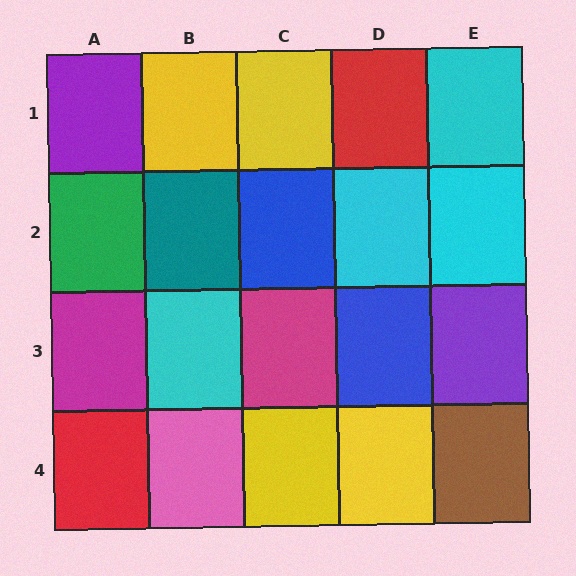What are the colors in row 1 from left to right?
Purple, yellow, yellow, red, cyan.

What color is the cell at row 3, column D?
Blue.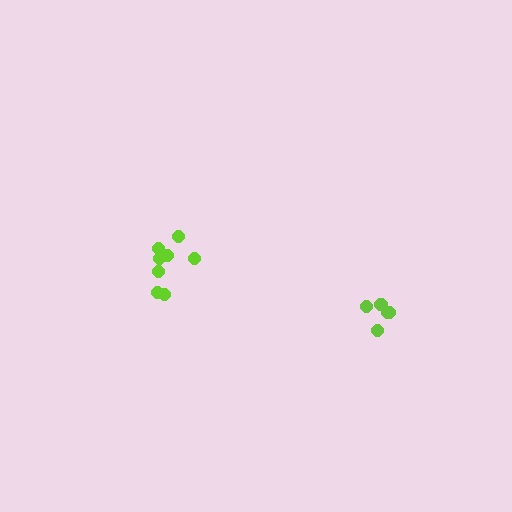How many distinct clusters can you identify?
There are 2 distinct clusters.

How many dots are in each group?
Group 1: 9 dots, Group 2: 6 dots (15 total).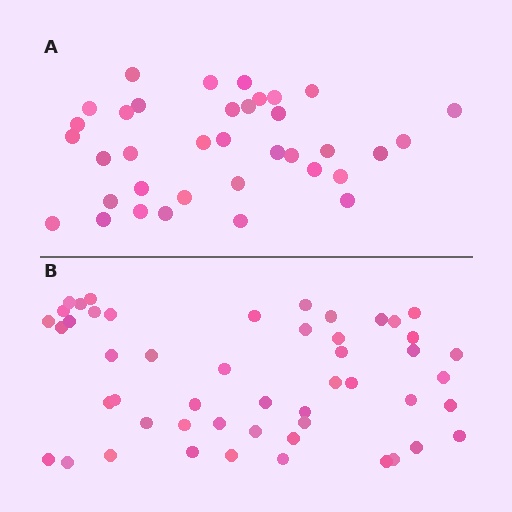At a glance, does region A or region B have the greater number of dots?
Region B (the bottom region) has more dots.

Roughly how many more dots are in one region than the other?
Region B has approximately 15 more dots than region A.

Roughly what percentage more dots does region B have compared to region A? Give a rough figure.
About 40% more.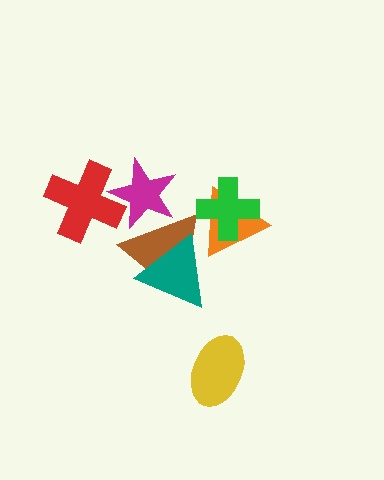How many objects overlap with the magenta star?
2 objects overlap with the magenta star.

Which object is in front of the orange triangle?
The green cross is in front of the orange triangle.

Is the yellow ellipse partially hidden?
No, no other shape covers it.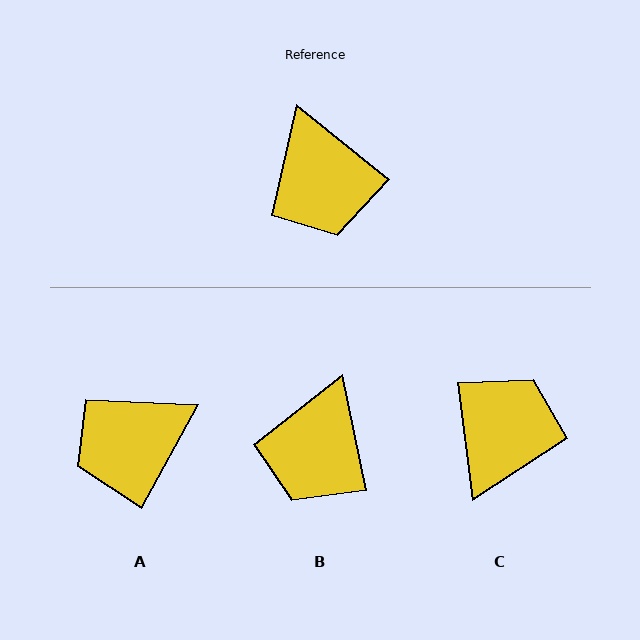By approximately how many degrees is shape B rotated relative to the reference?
Approximately 39 degrees clockwise.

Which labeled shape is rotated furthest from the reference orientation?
C, about 136 degrees away.